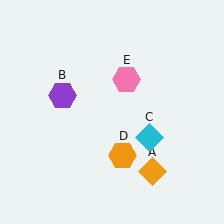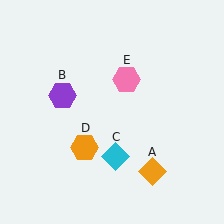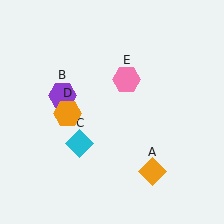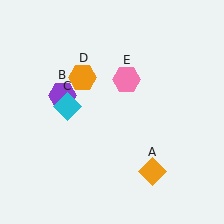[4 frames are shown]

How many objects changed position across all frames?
2 objects changed position: cyan diamond (object C), orange hexagon (object D).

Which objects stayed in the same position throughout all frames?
Orange diamond (object A) and purple hexagon (object B) and pink hexagon (object E) remained stationary.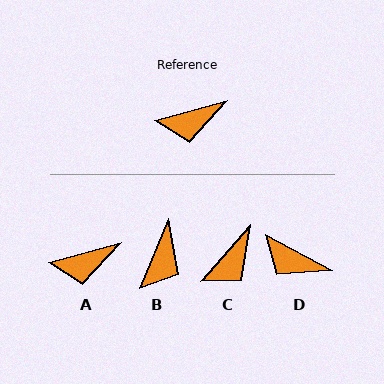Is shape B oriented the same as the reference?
No, it is off by about 53 degrees.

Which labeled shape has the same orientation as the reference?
A.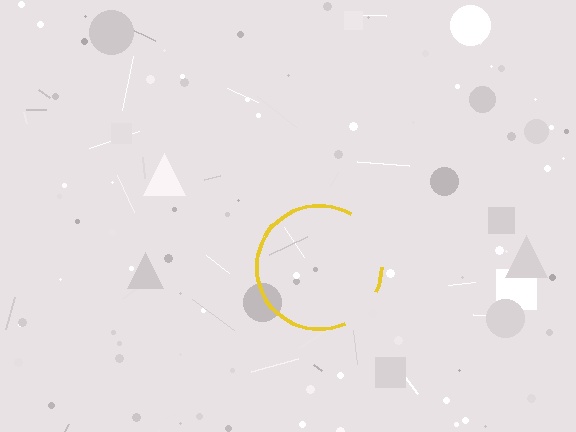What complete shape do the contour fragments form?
The contour fragments form a circle.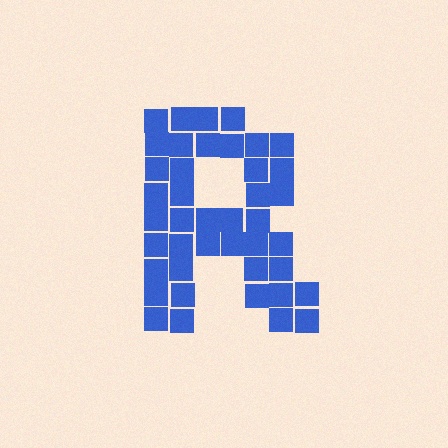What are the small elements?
The small elements are squares.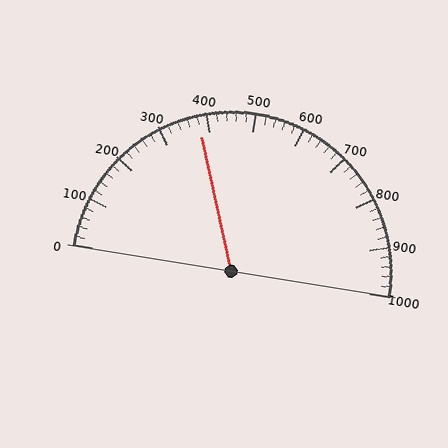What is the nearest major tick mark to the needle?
The nearest major tick mark is 400.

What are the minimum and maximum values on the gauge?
The gauge ranges from 0 to 1000.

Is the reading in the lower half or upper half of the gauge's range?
The reading is in the lower half of the range (0 to 1000).